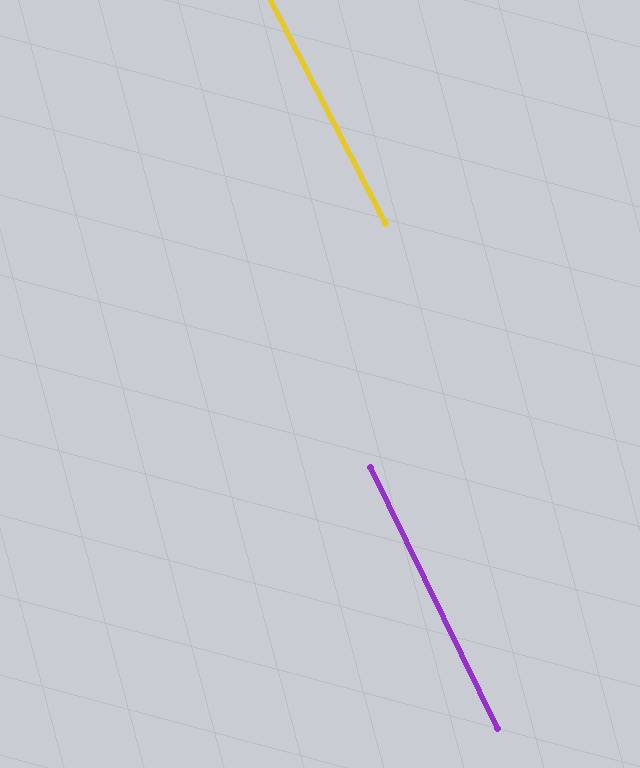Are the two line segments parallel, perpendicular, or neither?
Parallel — their directions differ by only 1.2°.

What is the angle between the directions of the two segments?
Approximately 1 degree.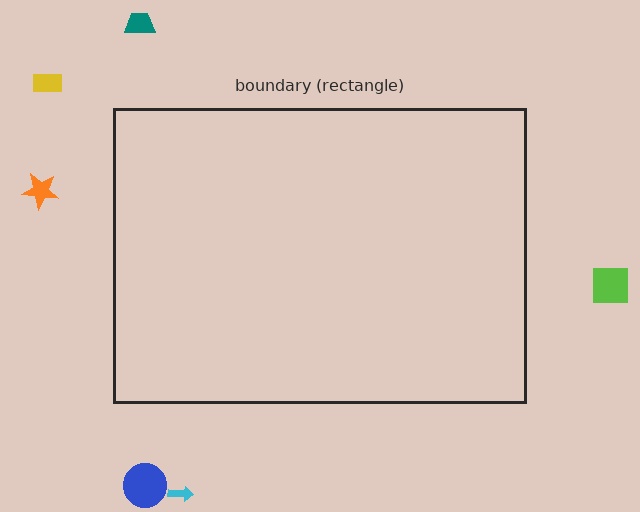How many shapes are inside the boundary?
0 inside, 6 outside.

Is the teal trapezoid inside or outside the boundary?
Outside.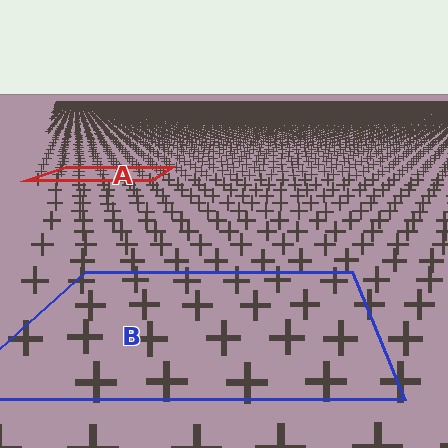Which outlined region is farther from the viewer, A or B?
Region A is farther from the viewer — the texture elements inside it appear smaller and more densely packed.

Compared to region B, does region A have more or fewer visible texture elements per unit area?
Region A has more texture elements per unit area — they are packed more densely because it is farther away.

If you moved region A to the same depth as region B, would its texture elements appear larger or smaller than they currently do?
They would appear larger. At a closer depth, the same texture elements are projected at a bigger on-screen size.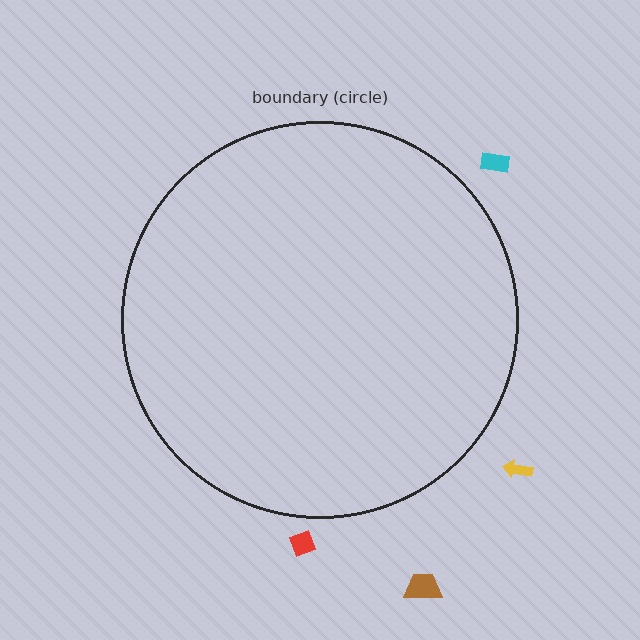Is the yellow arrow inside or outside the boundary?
Outside.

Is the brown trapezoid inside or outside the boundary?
Outside.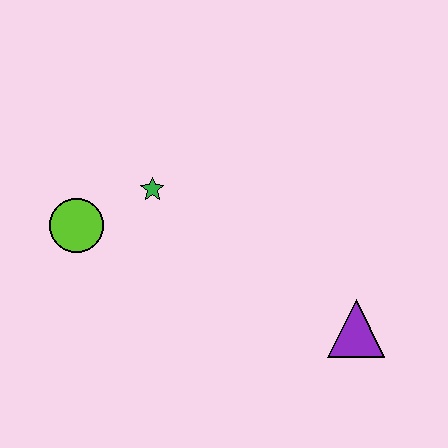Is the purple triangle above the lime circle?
No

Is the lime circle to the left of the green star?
Yes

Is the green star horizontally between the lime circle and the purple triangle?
Yes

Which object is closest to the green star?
The lime circle is closest to the green star.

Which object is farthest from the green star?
The purple triangle is farthest from the green star.